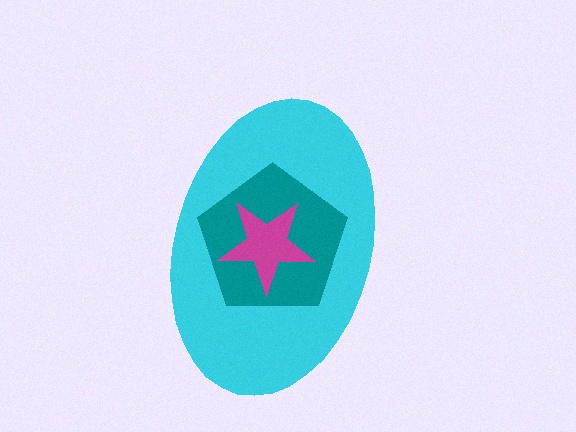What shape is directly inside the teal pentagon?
The magenta star.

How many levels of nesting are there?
3.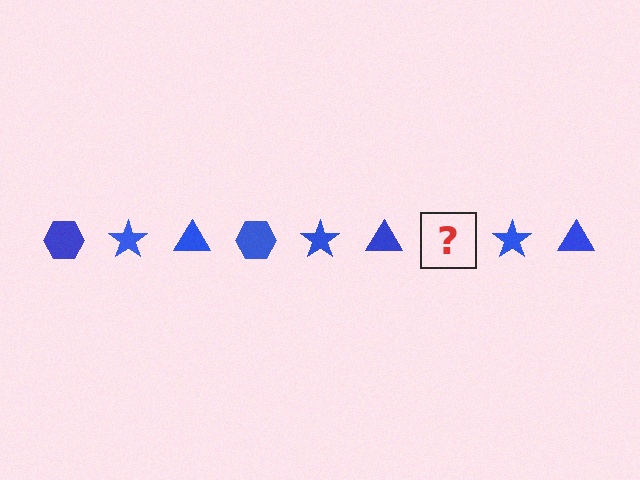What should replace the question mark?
The question mark should be replaced with a blue hexagon.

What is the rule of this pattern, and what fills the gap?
The rule is that the pattern cycles through hexagon, star, triangle shapes in blue. The gap should be filled with a blue hexagon.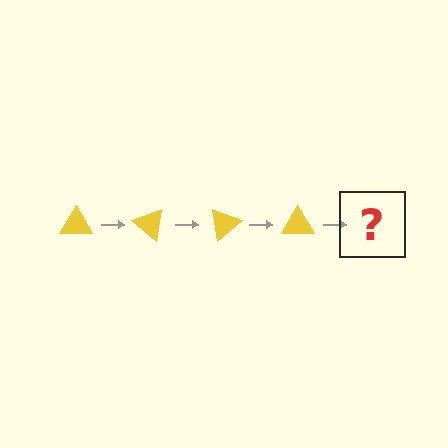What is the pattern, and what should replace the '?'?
The pattern is that the triangle rotates 40 degrees each step. The '?' should be a yellow triangle rotated 160 degrees.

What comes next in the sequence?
The next element should be a yellow triangle rotated 160 degrees.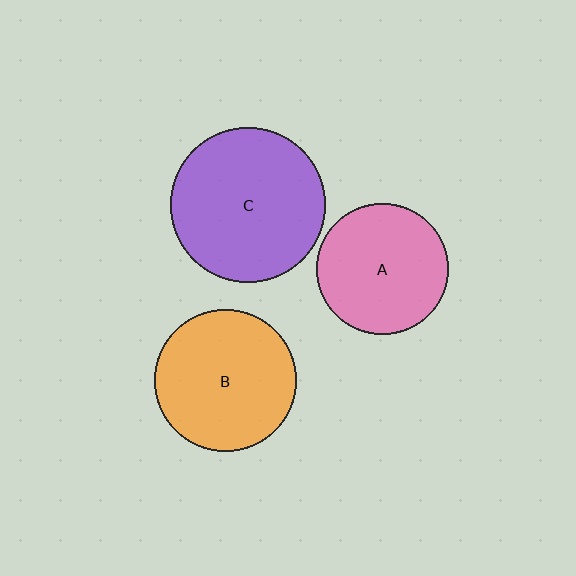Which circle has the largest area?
Circle C (purple).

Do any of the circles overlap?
No, none of the circles overlap.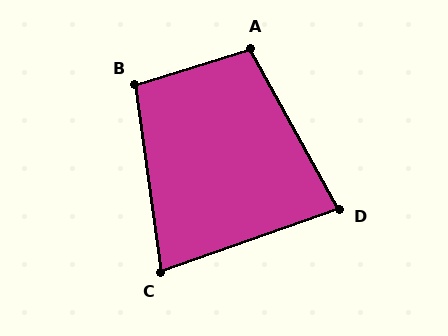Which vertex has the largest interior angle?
A, at approximately 102 degrees.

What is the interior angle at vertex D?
Approximately 81 degrees (acute).